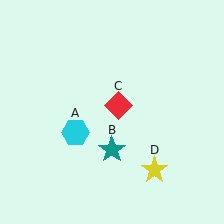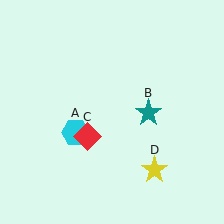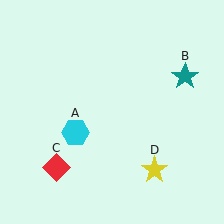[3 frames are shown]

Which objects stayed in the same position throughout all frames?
Cyan hexagon (object A) and yellow star (object D) remained stationary.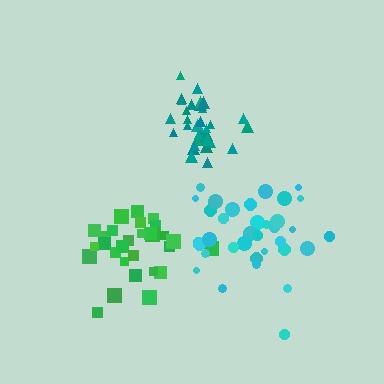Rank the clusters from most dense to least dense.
teal, green, cyan.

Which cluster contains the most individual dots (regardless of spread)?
Cyan (35).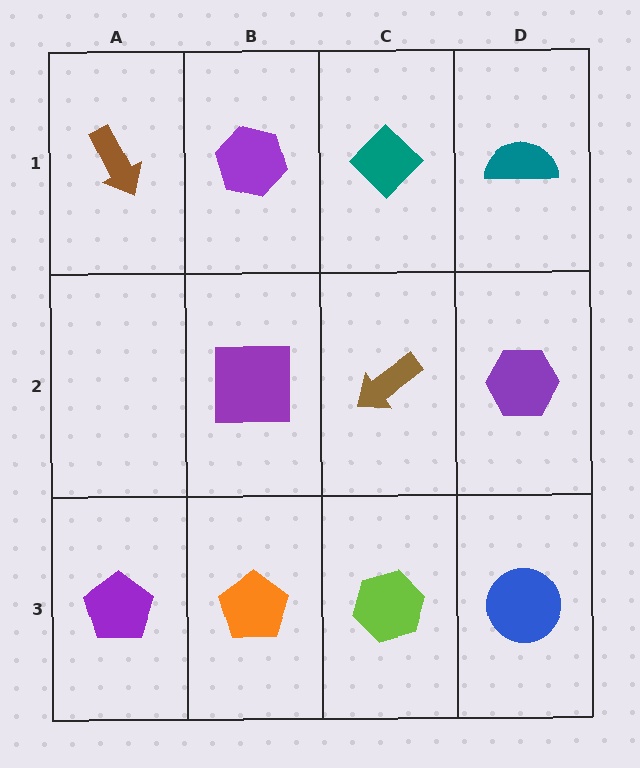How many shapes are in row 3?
4 shapes.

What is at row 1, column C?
A teal diamond.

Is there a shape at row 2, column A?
No, that cell is empty.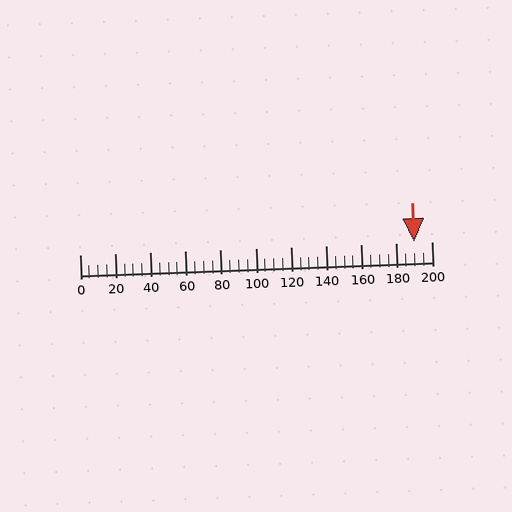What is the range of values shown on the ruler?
The ruler shows values from 0 to 200.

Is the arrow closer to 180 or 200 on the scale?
The arrow is closer to 200.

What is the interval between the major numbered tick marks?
The major tick marks are spaced 20 units apart.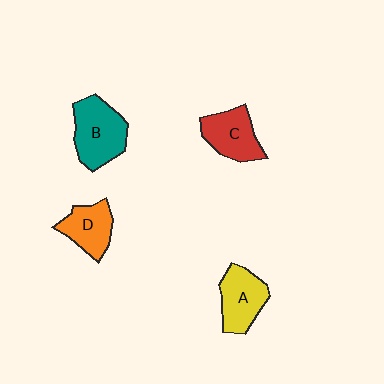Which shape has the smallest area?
Shape D (orange).